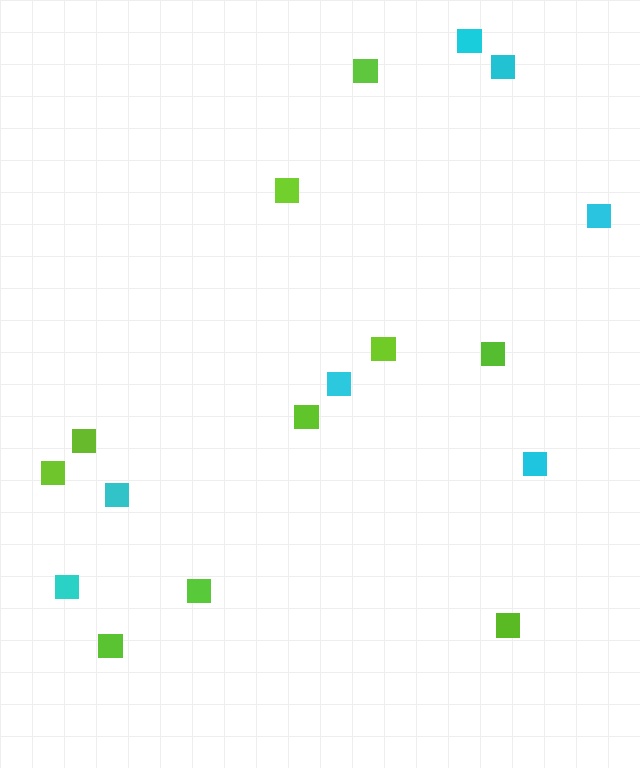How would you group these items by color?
There are 2 groups: one group of lime squares (10) and one group of cyan squares (7).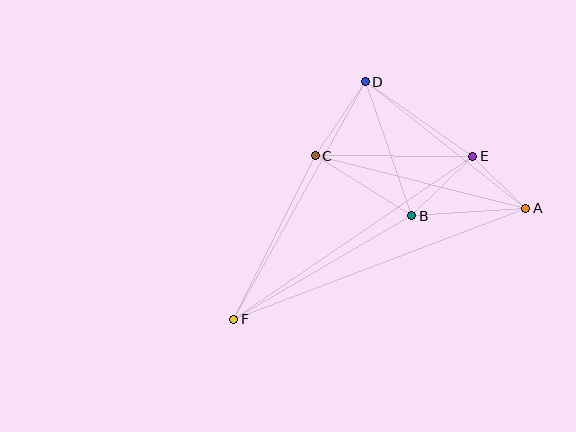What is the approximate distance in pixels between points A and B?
The distance between A and B is approximately 114 pixels.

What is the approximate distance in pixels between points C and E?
The distance between C and E is approximately 158 pixels.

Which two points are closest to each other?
Points A and E are closest to each other.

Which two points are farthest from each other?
Points A and F are farthest from each other.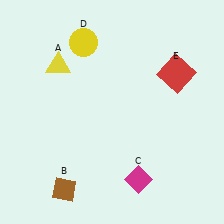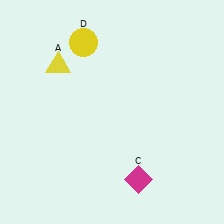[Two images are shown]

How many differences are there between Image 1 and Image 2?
There are 2 differences between the two images.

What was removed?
The red square (E), the brown diamond (B) were removed in Image 2.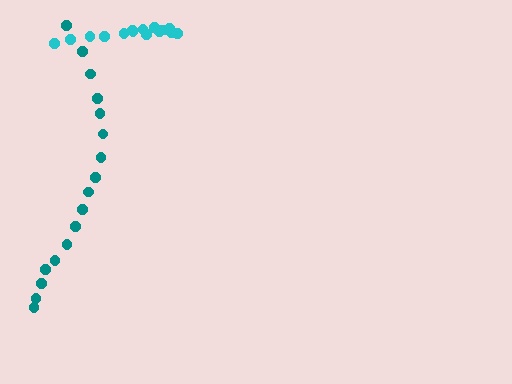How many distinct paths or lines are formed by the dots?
There are 2 distinct paths.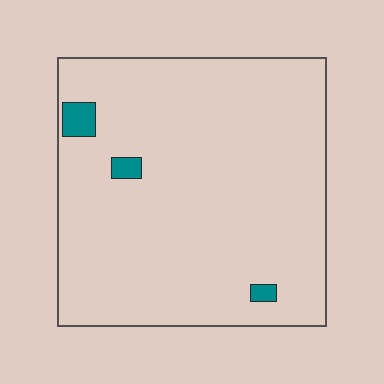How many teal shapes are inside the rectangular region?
3.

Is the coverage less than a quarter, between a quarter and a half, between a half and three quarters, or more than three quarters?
Less than a quarter.